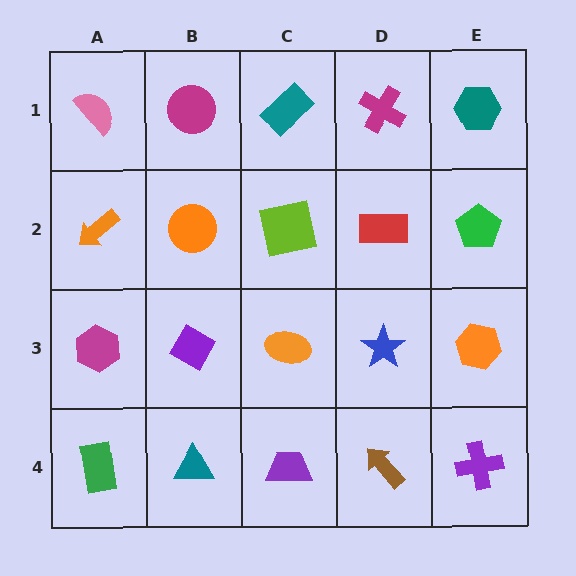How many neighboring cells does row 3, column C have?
4.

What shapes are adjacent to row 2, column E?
A teal hexagon (row 1, column E), an orange hexagon (row 3, column E), a red rectangle (row 2, column D).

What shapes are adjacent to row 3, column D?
A red rectangle (row 2, column D), a brown arrow (row 4, column D), an orange ellipse (row 3, column C), an orange hexagon (row 3, column E).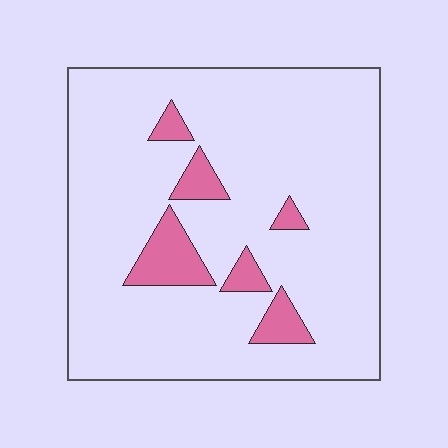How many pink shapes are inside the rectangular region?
6.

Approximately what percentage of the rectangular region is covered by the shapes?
Approximately 10%.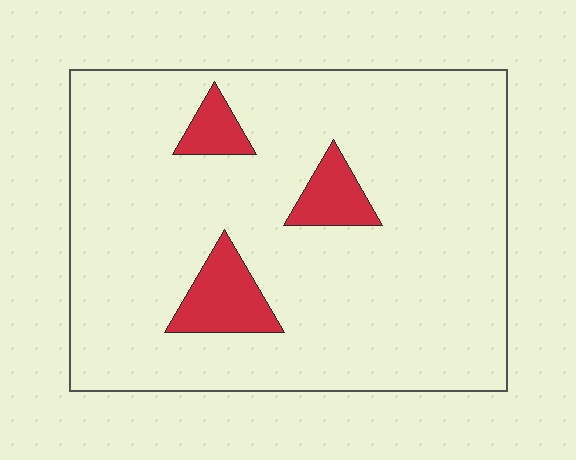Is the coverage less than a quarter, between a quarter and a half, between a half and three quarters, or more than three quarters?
Less than a quarter.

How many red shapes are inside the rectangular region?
3.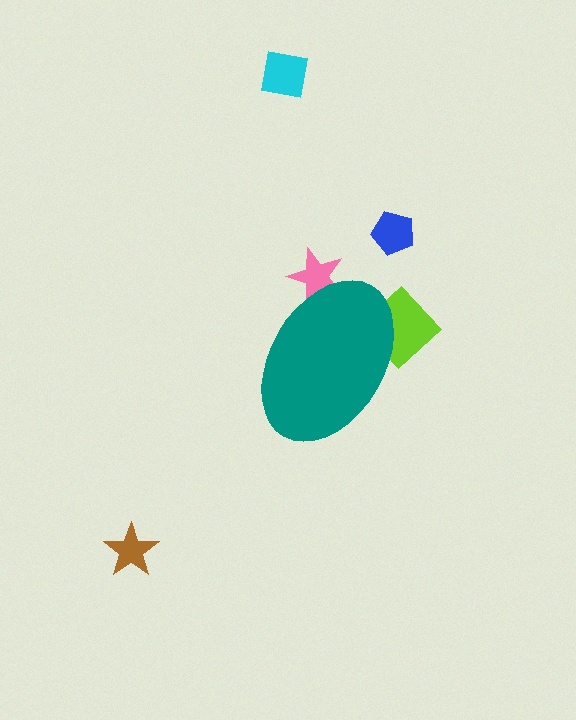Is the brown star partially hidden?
No, the brown star is fully visible.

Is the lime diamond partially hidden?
Yes, the lime diamond is partially hidden behind the teal ellipse.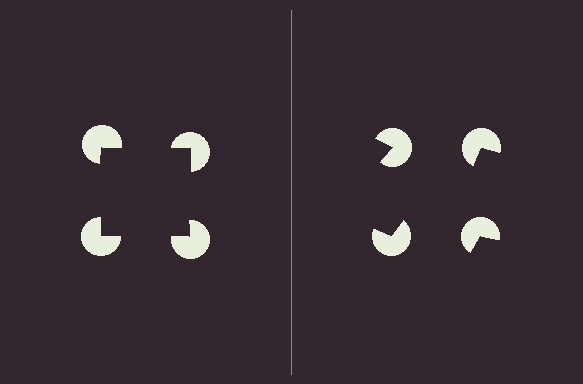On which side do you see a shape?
An illusory square appears on the left side. On the right side the wedge cuts are rotated, so no coherent shape forms.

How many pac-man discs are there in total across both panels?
8 — 4 on each side.